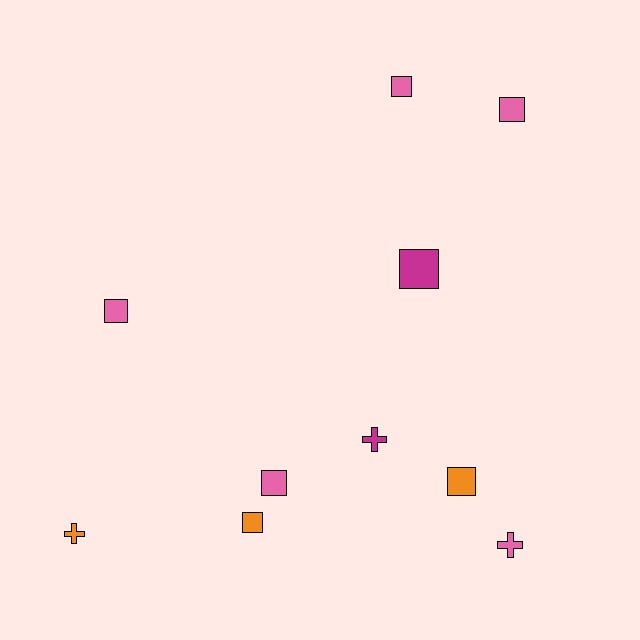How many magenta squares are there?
There is 1 magenta square.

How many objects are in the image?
There are 10 objects.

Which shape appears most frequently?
Square, with 7 objects.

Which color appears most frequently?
Pink, with 5 objects.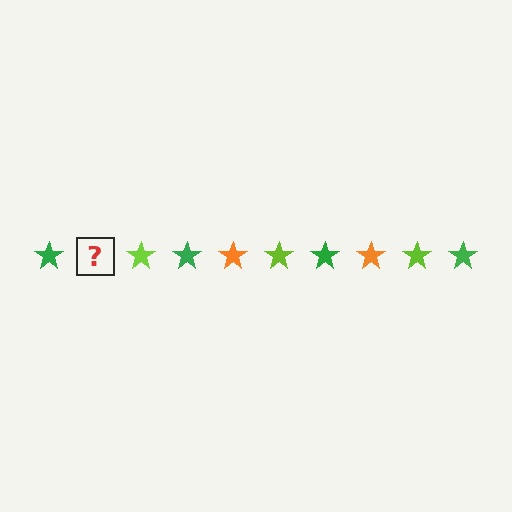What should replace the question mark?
The question mark should be replaced with an orange star.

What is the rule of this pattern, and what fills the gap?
The rule is that the pattern cycles through green, orange, lime stars. The gap should be filled with an orange star.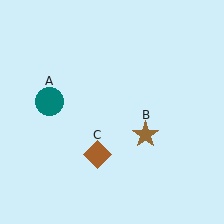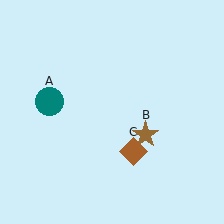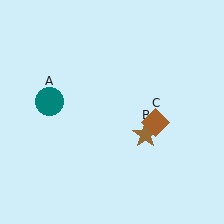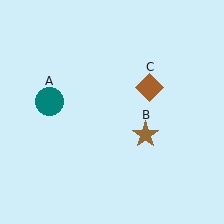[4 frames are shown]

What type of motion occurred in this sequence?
The brown diamond (object C) rotated counterclockwise around the center of the scene.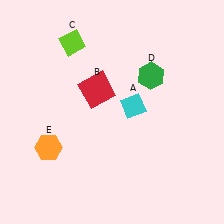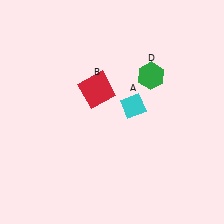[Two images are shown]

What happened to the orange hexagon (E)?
The orange hexagon (E) was removed in Image 2. It was in the bottom-left area of Image 1.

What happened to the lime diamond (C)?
The lime diamond (C) was removed in Image 2. It was in the top-left area of Image 1.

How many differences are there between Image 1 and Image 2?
There are 2 differences between the two images.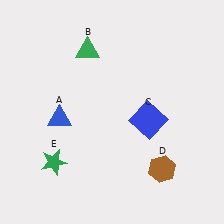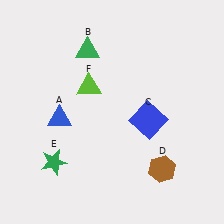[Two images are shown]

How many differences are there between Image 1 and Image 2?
There is 1 difference between the two images.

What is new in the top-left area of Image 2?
A lime triangle (F) was added in the top-left area of Image 2.